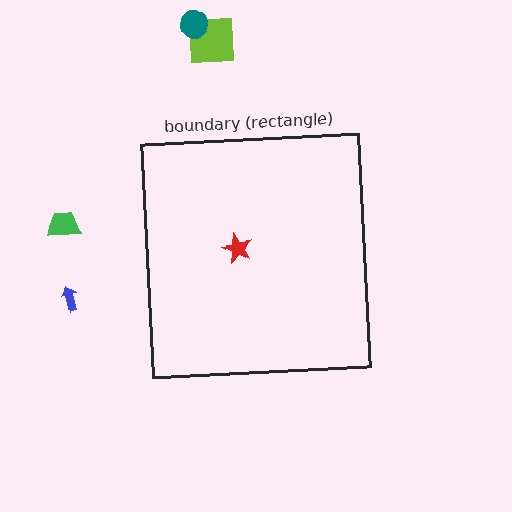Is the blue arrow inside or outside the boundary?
Outside.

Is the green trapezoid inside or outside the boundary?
Outside.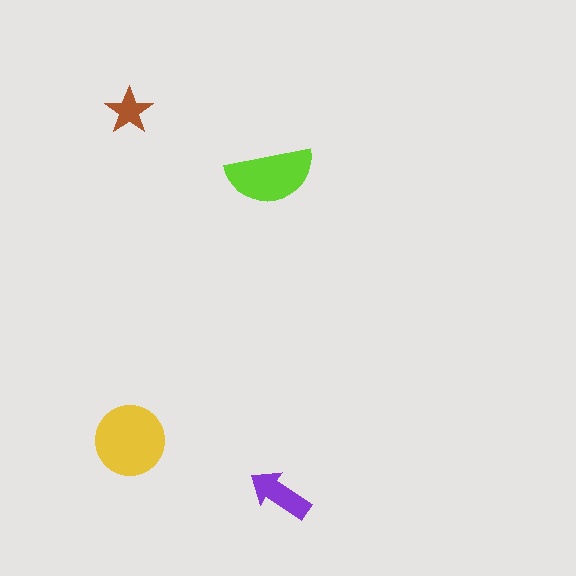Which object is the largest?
The yellow circle.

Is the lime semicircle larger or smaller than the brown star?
Larger.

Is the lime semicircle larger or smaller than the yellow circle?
Smaller.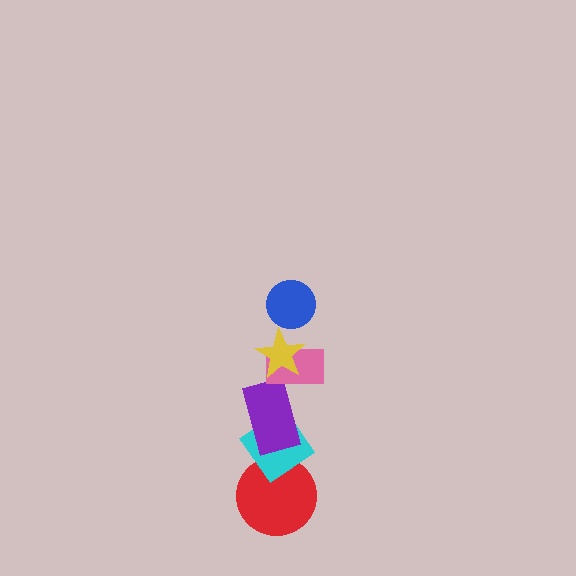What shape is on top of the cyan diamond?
The purple rectangle is on top of the cyan diamond.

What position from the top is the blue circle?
The blue circle is 1st from the top.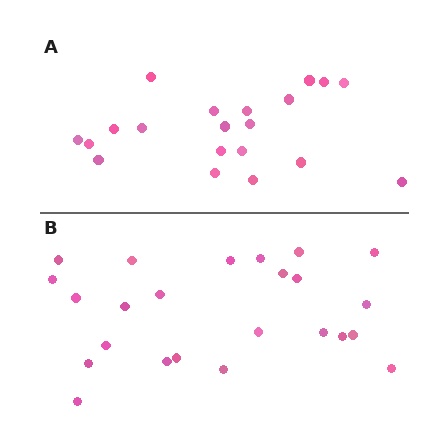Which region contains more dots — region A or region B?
Region B (the bottom region) has more dots.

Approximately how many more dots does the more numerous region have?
Region B has about 4 more dots than region A.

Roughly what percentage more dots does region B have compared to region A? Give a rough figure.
About 20% more.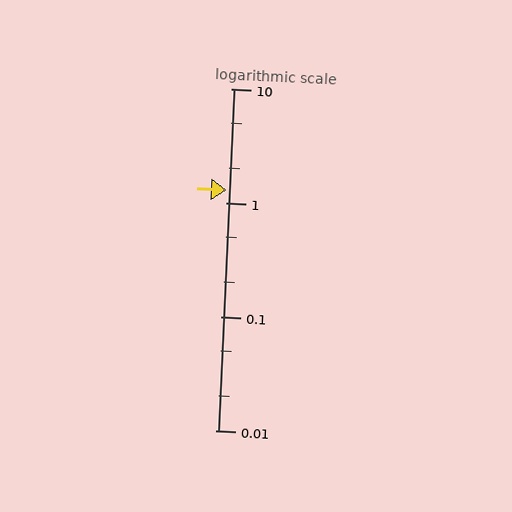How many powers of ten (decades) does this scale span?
The scale spans 3 decades, from 0.01 to 10.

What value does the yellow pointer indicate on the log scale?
The pointer indicates approximately 1.3.